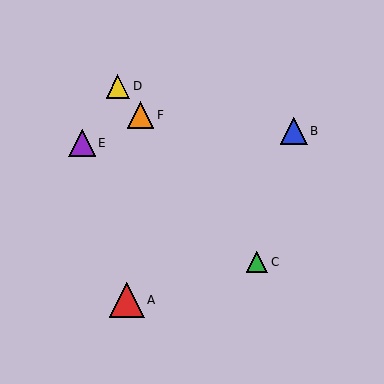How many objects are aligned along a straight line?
3 objects (C, D, F) are aligned along a straight line.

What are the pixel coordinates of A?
Object A is at (127, 300).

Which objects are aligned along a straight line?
Objects C, D, F are aligned along a straight line.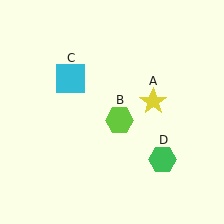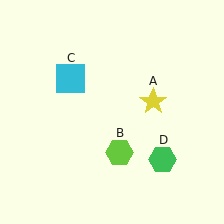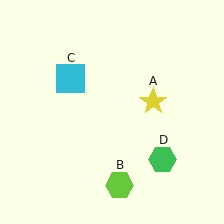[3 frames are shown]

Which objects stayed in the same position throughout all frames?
Yellow star (object A) and cyan square (object C) and green hexagon (object D) remained stationary.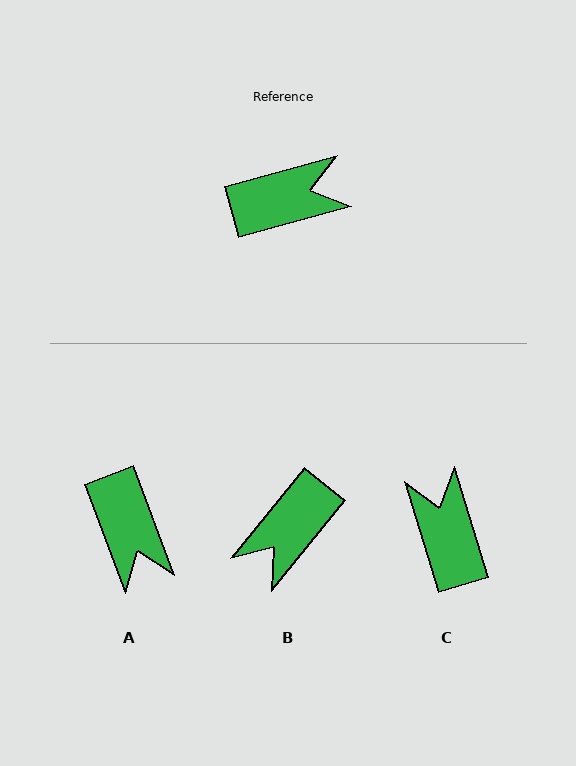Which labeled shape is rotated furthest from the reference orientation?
B, about 145 degrees away.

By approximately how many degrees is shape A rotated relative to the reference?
Approximately 85 degrees clockwise.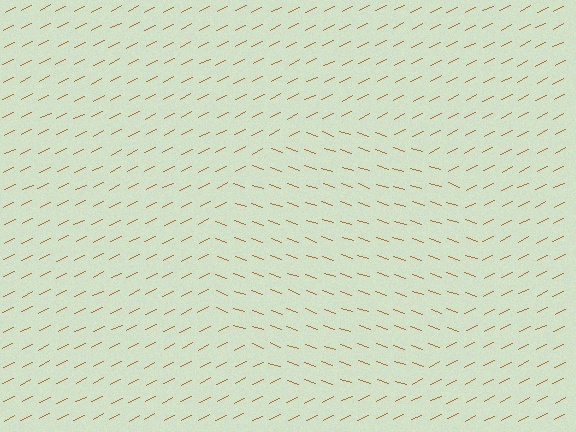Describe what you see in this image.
The image is filled with small brown line segments. A circle region in the image has lines oriented differently from the surrounding lines, creating a visible texture boundary.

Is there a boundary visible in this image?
Yes, there is a texture boundary formed by a change in line orientation.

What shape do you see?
I see a circle.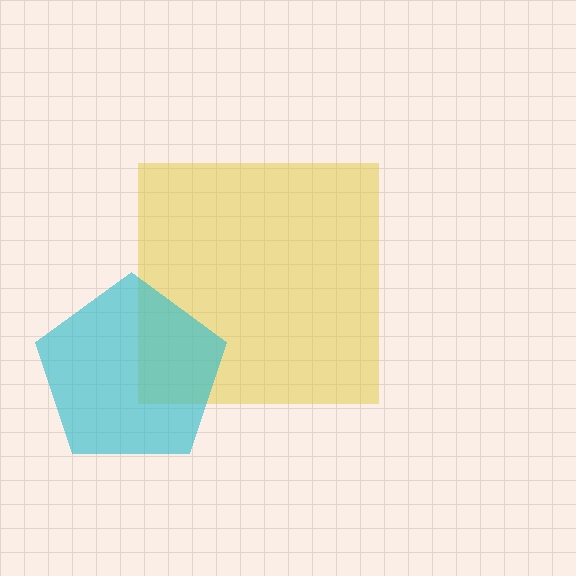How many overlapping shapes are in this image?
There are 2 overlapping shapes in the image.